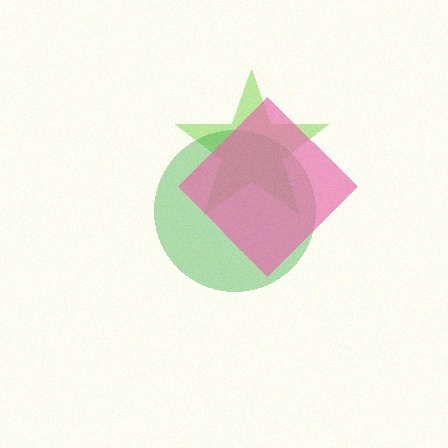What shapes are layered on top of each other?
The layered shapes are: a lime star, a green circle, a pink diamond.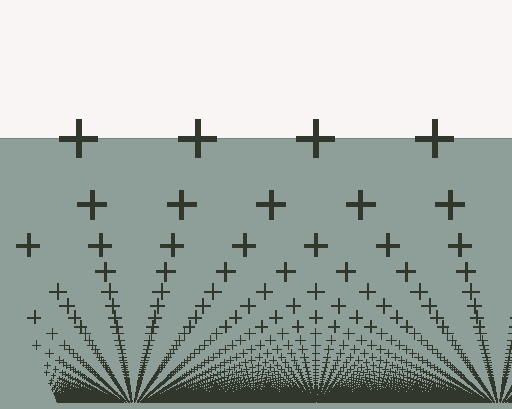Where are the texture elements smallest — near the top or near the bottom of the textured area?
Near the bottom.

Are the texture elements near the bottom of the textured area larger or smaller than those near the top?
Smaller. The gradient is inverted — elements near the bottom are smaller and denser.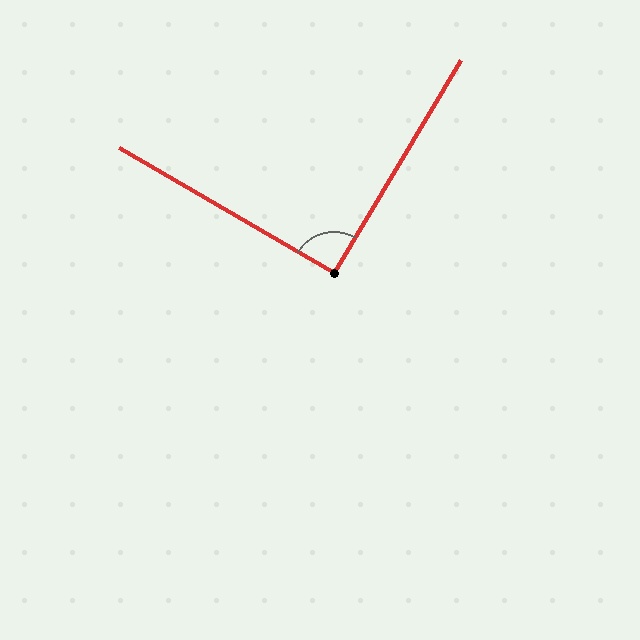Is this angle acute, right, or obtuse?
It is approximately a right angle.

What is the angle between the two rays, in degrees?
Approximately 90 degrees.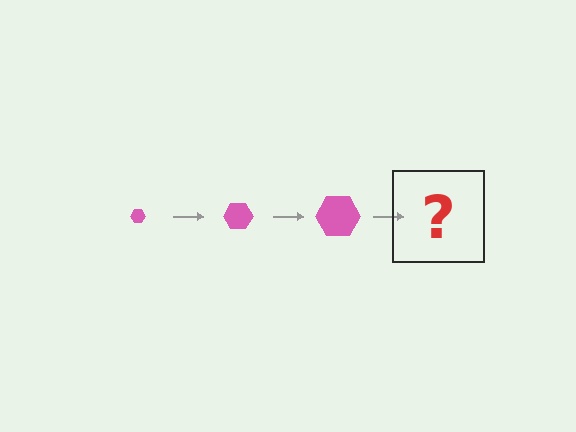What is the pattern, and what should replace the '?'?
The pattern is that the hexagon gets progressively larger each step. The '?' should be a pink hexagon, larger than the previous one.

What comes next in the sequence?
The next element should be a pink hexagon, larger than the previous one.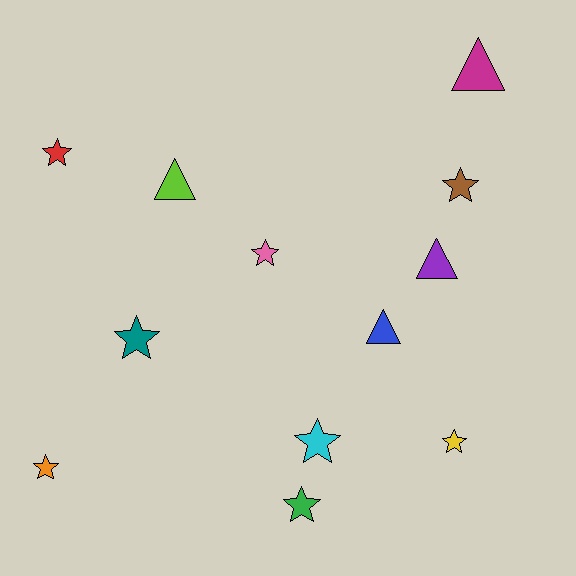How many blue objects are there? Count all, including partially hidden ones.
There is 1 blue object.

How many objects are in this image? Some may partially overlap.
There are 12 objects.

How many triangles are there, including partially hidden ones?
There are 4 triangles.